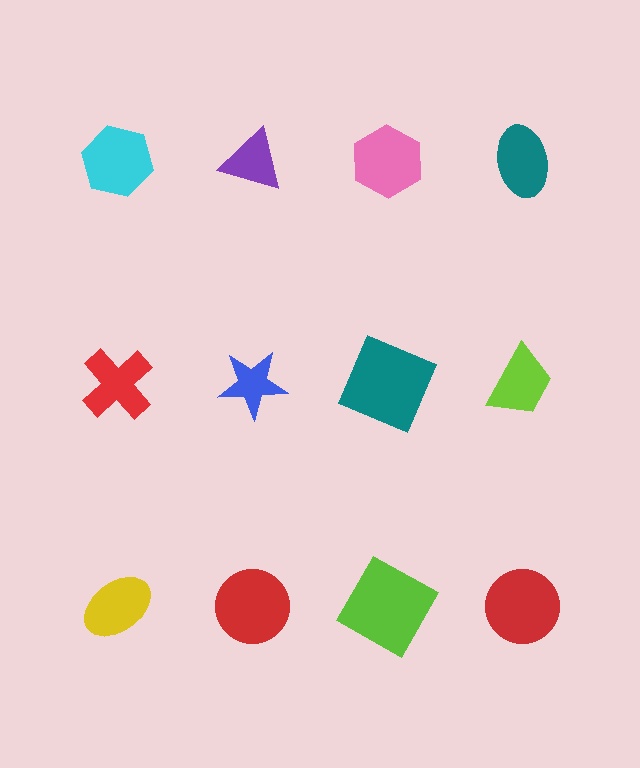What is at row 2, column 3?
A teal square.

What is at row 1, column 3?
A pink hexagon.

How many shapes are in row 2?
4 shapes.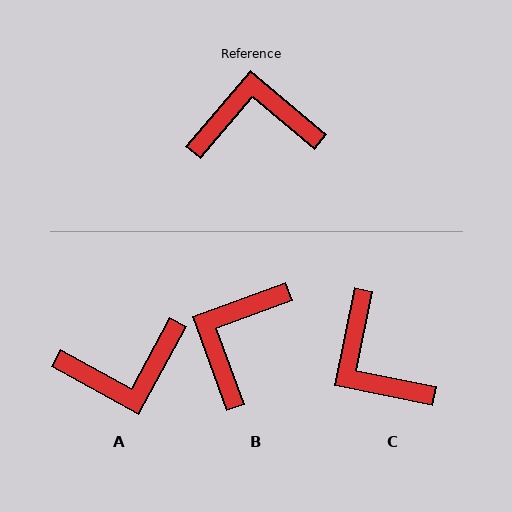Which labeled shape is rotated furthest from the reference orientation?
A, about 168 degrees away.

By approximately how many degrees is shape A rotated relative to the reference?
Approximately 168 degrees clockwise.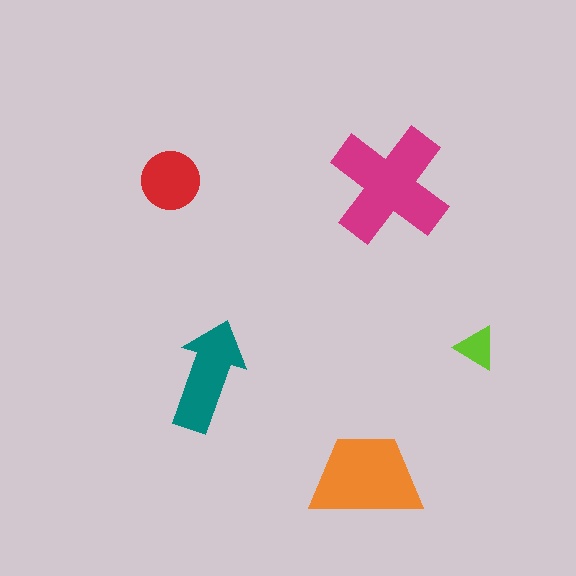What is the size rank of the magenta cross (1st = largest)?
1st.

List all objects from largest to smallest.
The magenta cross, the orange trapezoid, the teal arrow, the red circle, the lime triangle.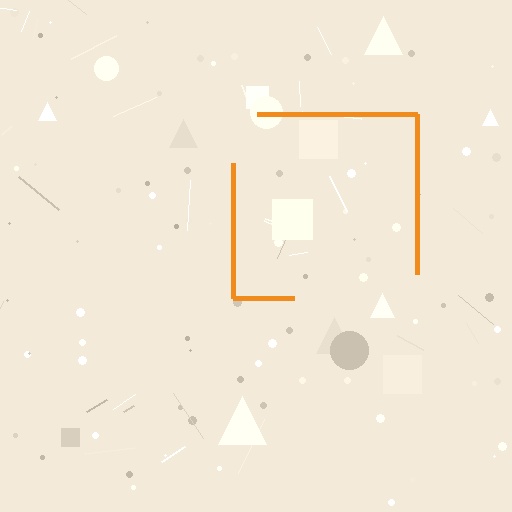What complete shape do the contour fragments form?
The contour fragments form a square.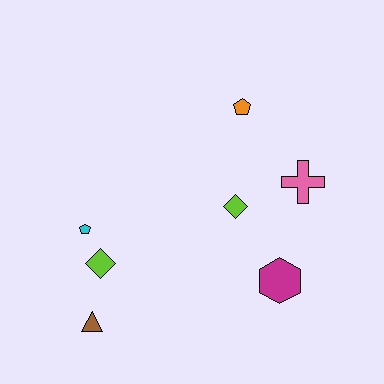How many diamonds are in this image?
There are 2 diamonds.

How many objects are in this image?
There are 7 objects.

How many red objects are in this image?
There are no red objects.